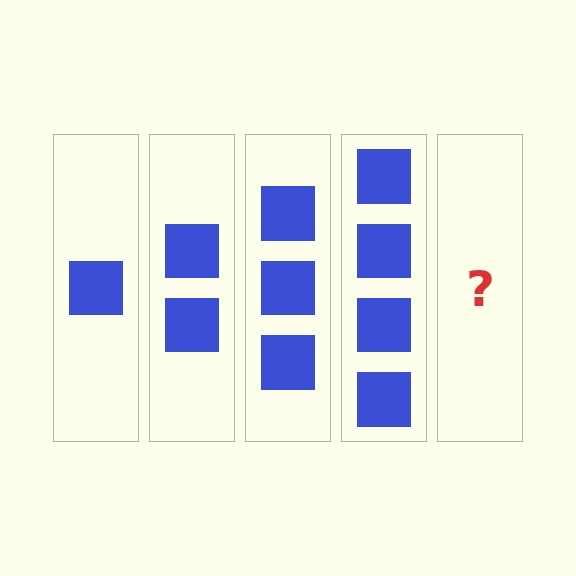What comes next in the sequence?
The next element should be 5 squares.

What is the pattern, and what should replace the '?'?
The pattern is that each step adds one more square. The '?' should be 5 squares.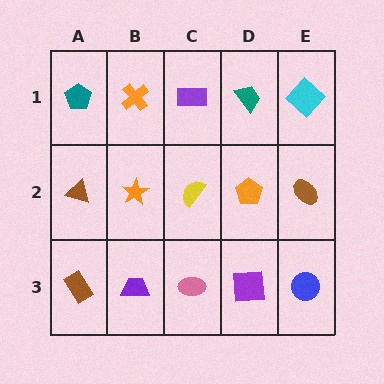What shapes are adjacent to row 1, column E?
A brown ellipse (row 2, column E), a teal trapezoid (row 1, column D).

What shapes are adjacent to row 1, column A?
A brown triangle (row 2, column A), an orange cross (row 1, column B).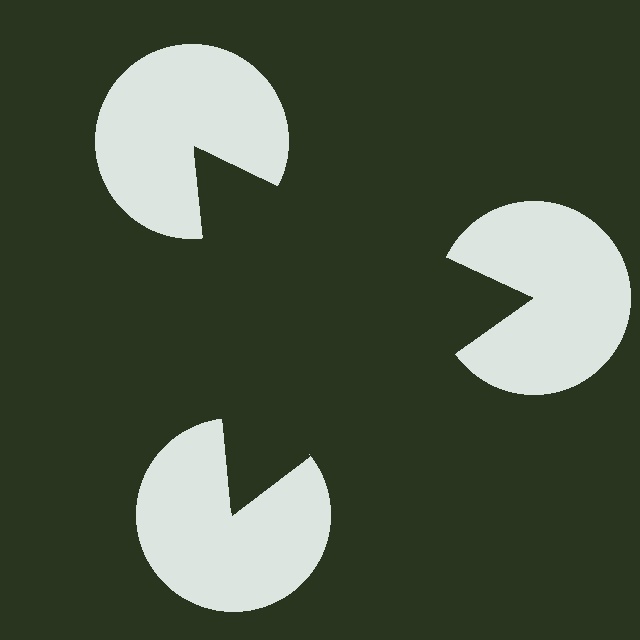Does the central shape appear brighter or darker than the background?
It typically appears slightly darker than the background, even though no actual brightness change is drawn.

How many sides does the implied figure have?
3 sides.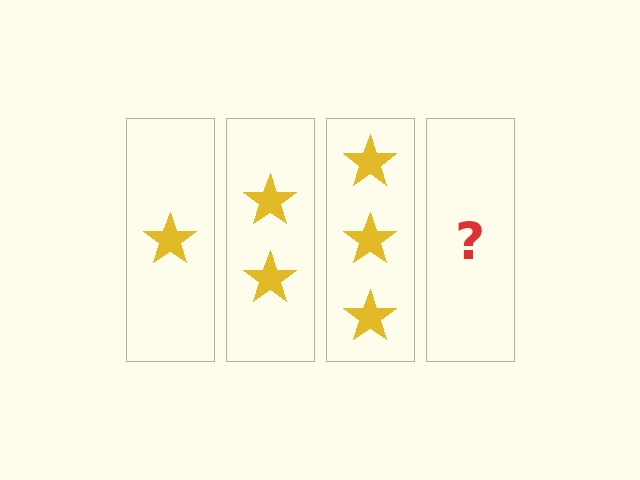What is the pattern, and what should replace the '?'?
The pattern is that each step adds one more star. The '?' should be 4 stars.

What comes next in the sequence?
The next element should be 4 stars.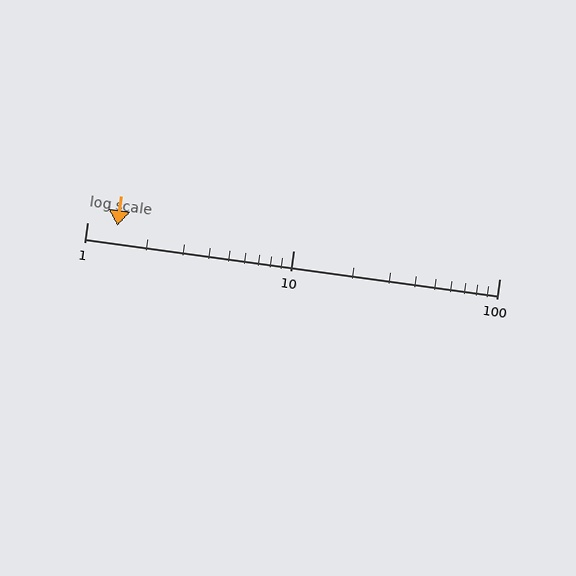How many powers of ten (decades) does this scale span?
The scale spans 2 decades, from 1 to 100.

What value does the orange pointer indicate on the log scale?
The pointer indicates approximately 1.4.